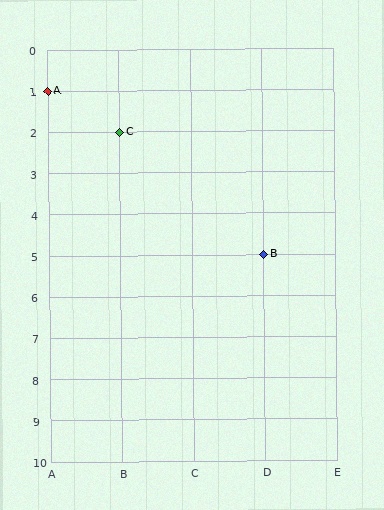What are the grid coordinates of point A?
Point A is at grid coordinates (A, 1).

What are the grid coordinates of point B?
Point B is at grid coordinates (D, 5).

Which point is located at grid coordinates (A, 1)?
Point A is at (A, 1).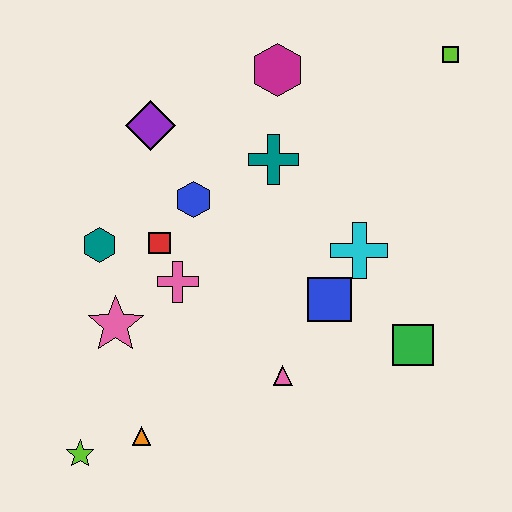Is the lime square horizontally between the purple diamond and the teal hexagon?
No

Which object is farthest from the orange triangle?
The lime square is farthest from the orange triangle.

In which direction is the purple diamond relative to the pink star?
The purple diamond is above the pink star.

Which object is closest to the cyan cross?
The blue square is closest to the cyan cross.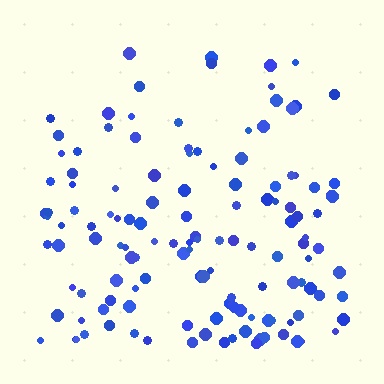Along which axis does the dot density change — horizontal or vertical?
Vertical.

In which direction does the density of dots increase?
From top to bottom, with the bottom side densest.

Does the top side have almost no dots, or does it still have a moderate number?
Still a moderate number, just noticeably fewer than the bottom.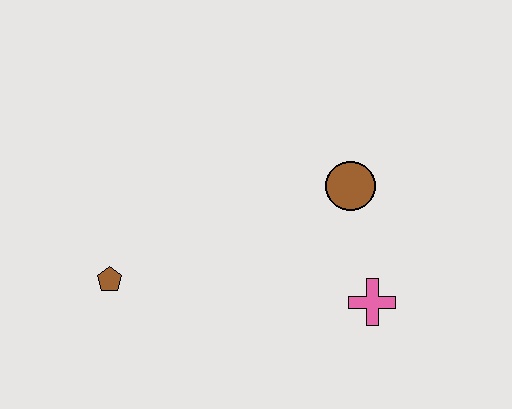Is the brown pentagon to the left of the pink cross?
Yes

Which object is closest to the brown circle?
The pink cross is closest to the brown circle.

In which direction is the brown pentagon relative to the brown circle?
The brown pentagon is to the left of the brown circle.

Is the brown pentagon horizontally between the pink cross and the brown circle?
No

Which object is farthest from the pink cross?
The brown pentagon is farthest from the pink cross.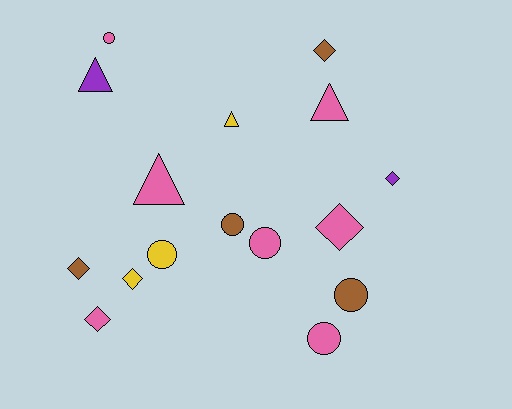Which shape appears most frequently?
Circle, with 6 objects.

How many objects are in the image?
There are 16 objects.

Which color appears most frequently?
Pink, with 7 objects.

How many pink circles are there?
There are 3 pink circles.